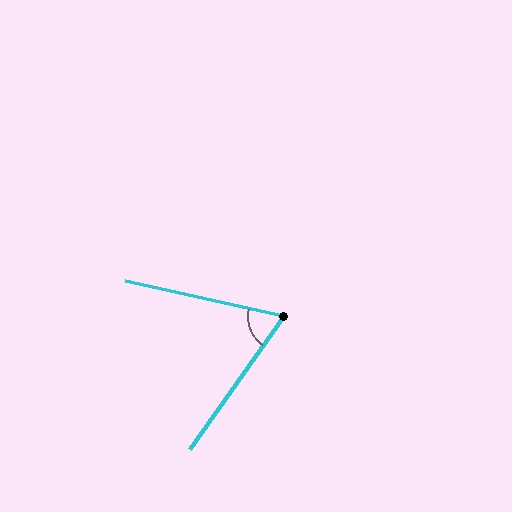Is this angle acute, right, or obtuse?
It is acute.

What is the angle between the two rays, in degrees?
Approximately 67 degrees.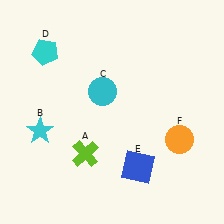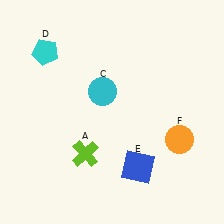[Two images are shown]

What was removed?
The cyan star (B) was removed in Image 2.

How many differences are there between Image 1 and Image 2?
There is 1 difference between the two images.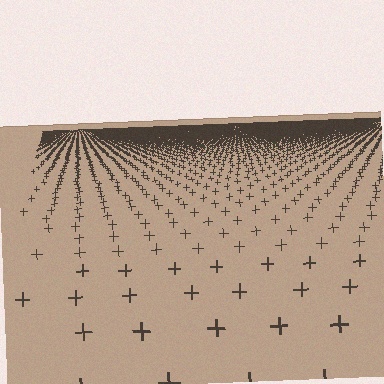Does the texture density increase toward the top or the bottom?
Density increases toward the top.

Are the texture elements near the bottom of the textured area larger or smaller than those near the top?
Larger. Near the bottom, elements are closer to the viewer and appear at a bigger on-screen size.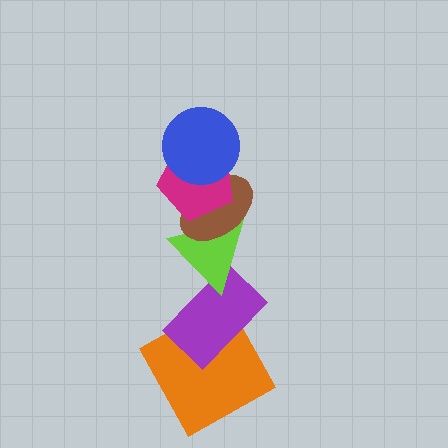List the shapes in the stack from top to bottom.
From top to bottom: the blue circle, the magenta pentagon, the brown ellipse, the lime triangle, the purple rectangle, the orange square.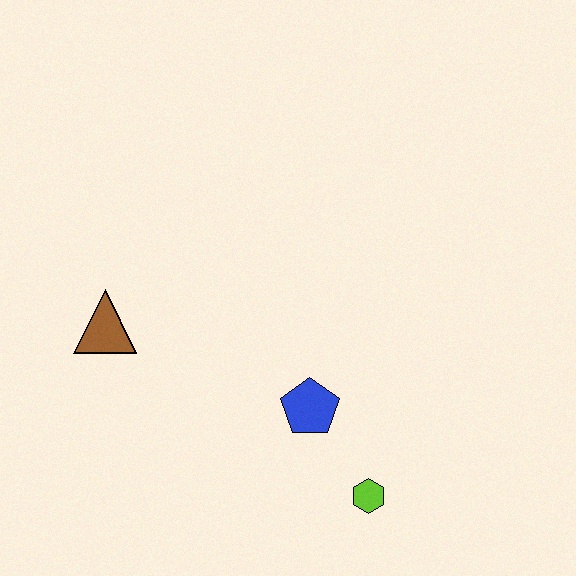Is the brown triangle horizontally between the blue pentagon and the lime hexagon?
No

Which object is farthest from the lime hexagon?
The brown triangle is farthest from the lime hexagon.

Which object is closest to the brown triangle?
The blue pentagon is closest to the brown triangle.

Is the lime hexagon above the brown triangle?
No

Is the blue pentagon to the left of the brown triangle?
No